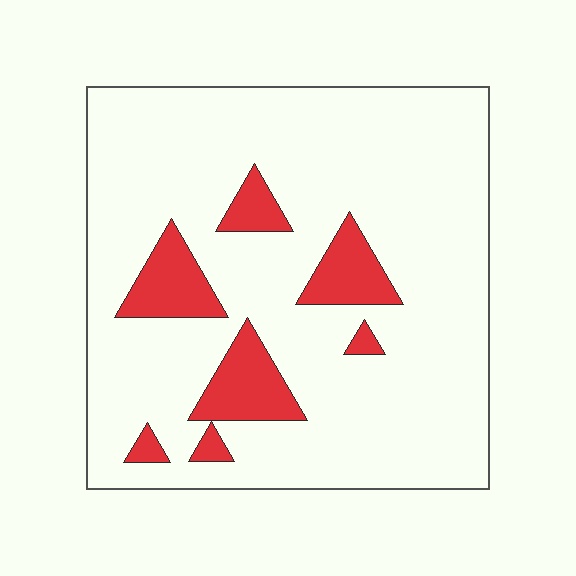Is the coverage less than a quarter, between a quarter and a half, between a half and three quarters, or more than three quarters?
Less than a quarter.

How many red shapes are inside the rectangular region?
7.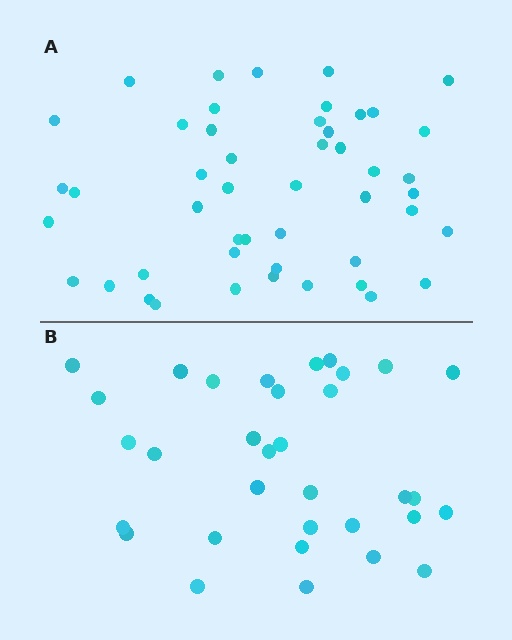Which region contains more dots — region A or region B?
Region A (the top region) has more dots.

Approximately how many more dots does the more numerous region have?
Region A has approximately 15 more dots than region B.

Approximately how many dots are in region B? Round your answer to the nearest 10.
About 30 dots. (The exact count is 33, which rounds to 30.)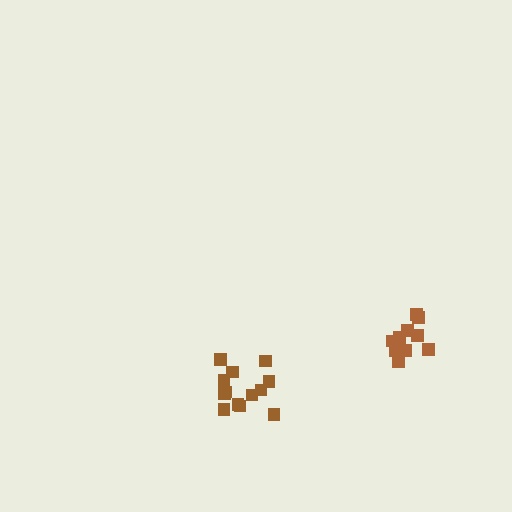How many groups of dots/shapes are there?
There are 2 groups.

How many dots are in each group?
Group 1: 13 dots, Group 2: 10 dots (23 total).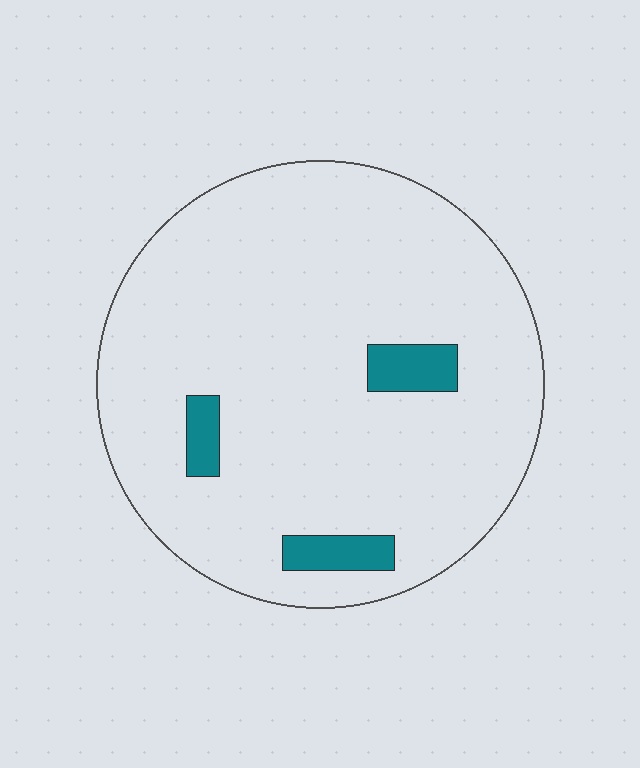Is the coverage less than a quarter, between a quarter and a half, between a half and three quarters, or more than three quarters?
Less than a quarter.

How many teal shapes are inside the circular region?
3.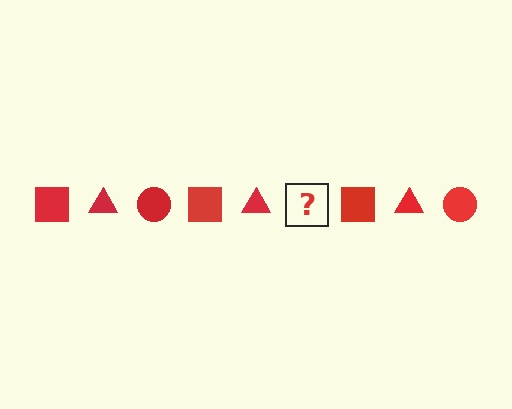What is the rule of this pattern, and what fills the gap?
The rule is that the pattern cycles through square, triangle, circle shapes in red. The gap should be filled with a red circle.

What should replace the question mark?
The question mark should be replaced with a red circle.